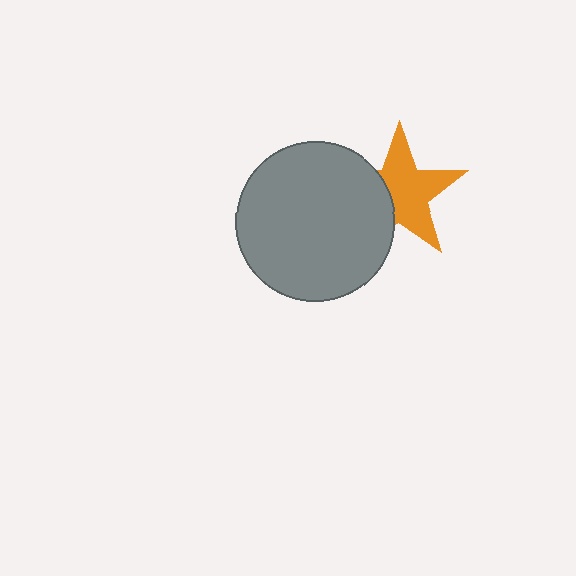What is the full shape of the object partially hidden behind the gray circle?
The partially hidden object is an orange star.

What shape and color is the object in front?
The object in front is a gray circle.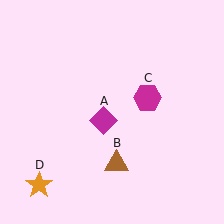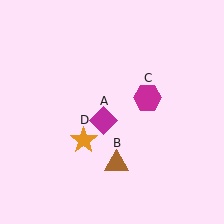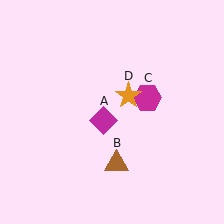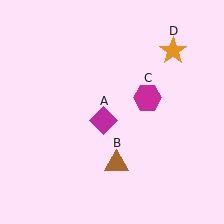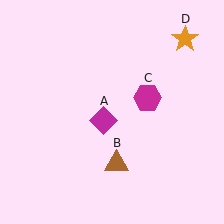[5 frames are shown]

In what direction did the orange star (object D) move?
The orange star (object D) moved up and to the right.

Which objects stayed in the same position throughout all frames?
Magenta diamond (object A) and brown triangle (object B) and magenta hexagon (object C) remained stationary.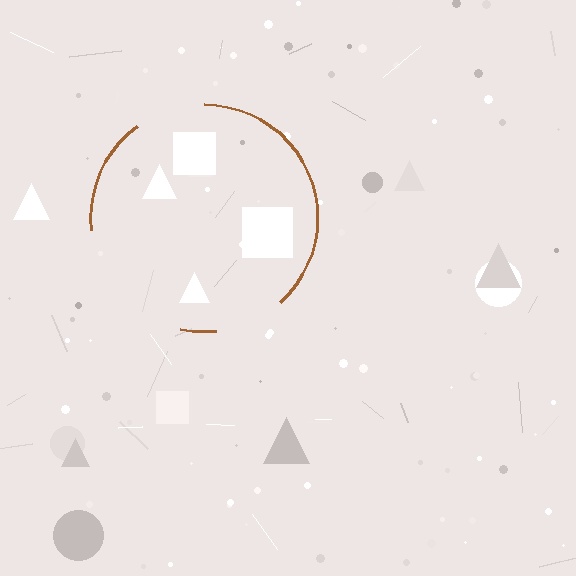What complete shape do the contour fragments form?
The contour fragments form a circle.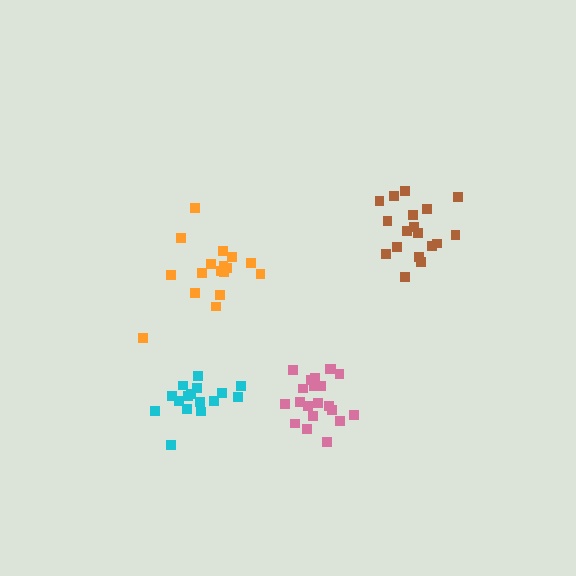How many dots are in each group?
Group 1: 18 dots, Group 2: 17 dots, Group 3: 16 dots, Group 4: 21 dots (72 total).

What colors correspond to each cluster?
The clusters are colored: brown, orange, cyan, pink.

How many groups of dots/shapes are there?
There are 4 groups.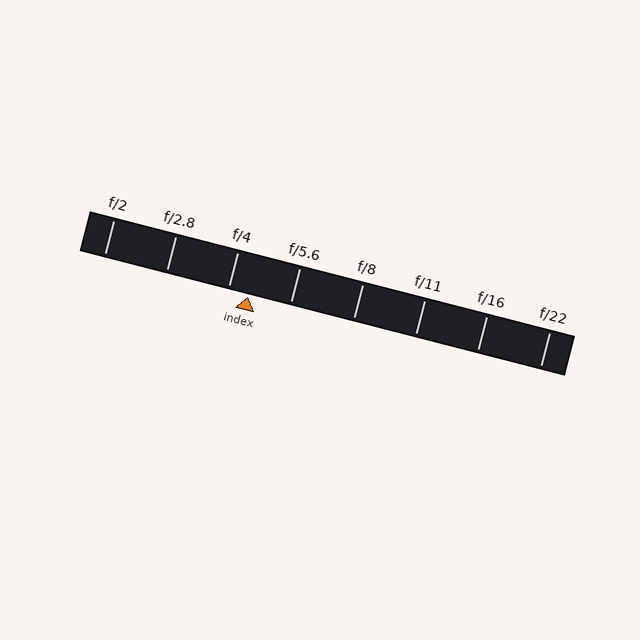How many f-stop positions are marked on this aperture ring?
There are 8 f-stop positions marked.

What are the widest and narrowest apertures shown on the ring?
The widest aperture shown is f/2 and the narrowest is f/22.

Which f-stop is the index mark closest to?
The index mark is closest to f/4.